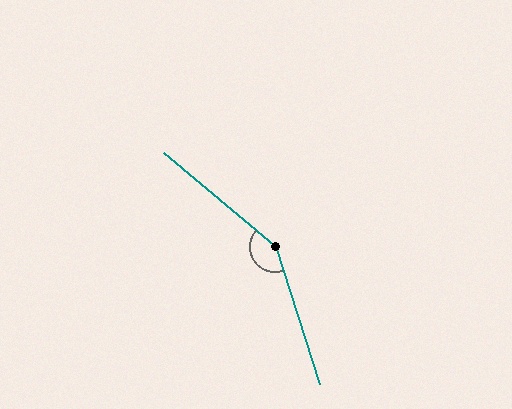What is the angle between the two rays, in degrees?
Approximately 148 degrees.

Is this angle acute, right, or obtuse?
It is obtuse.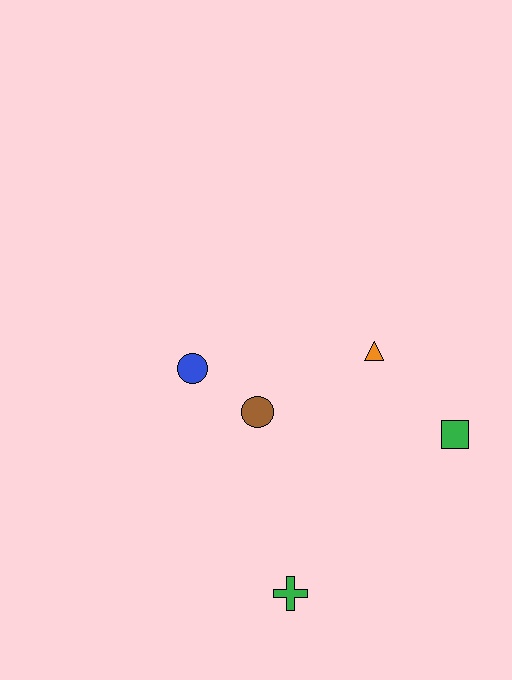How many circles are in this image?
There are 2 circles.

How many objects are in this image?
There are 5 objects.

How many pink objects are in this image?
There are no pink objects.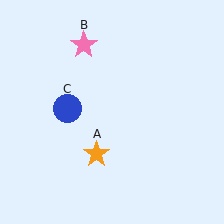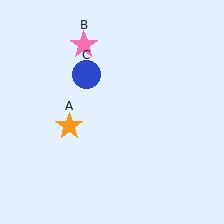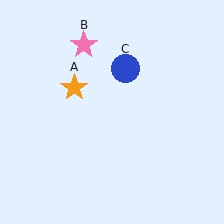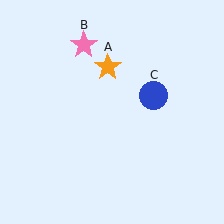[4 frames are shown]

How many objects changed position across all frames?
2 objects changed position: orange star (object A), blue circle (object C).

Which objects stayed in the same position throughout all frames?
Pink star (object B) remained stationary.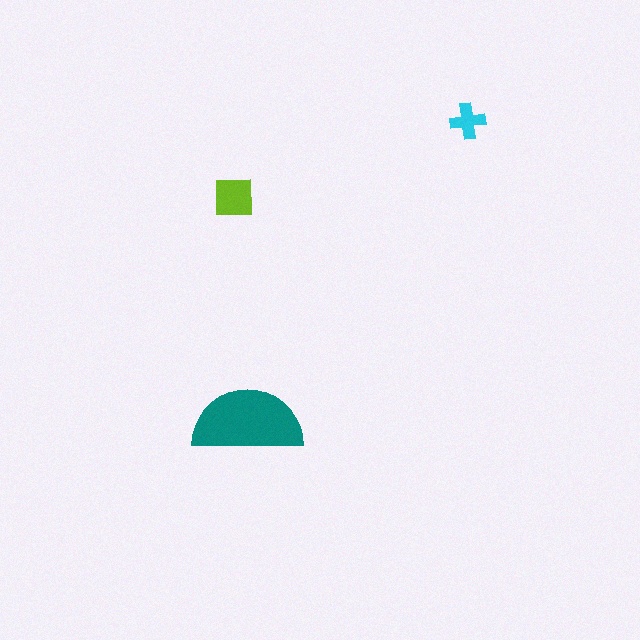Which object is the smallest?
The cyan cross.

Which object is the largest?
The teal semicircle.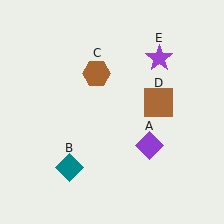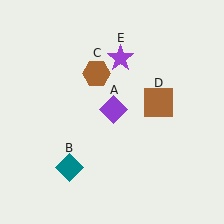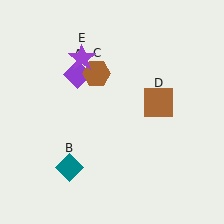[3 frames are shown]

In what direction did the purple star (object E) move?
The purple star (object E) moved left.